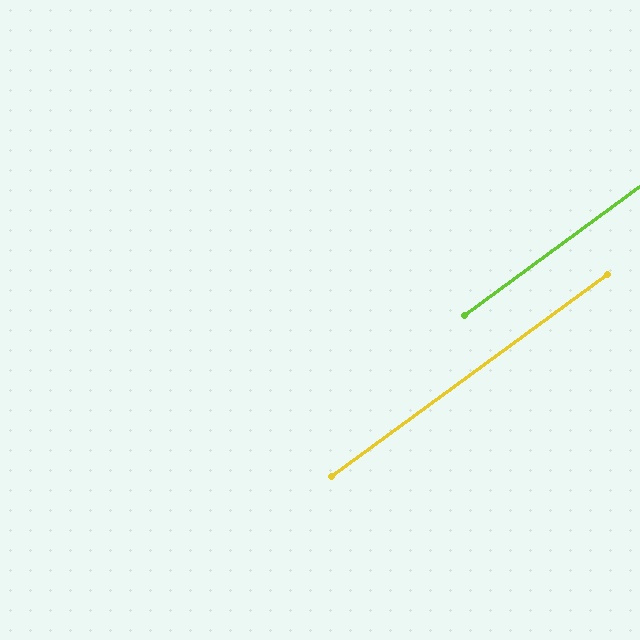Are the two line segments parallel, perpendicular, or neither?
Parallel — their directions differ by only 0.1°.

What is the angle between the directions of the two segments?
Approximately 0 degrees.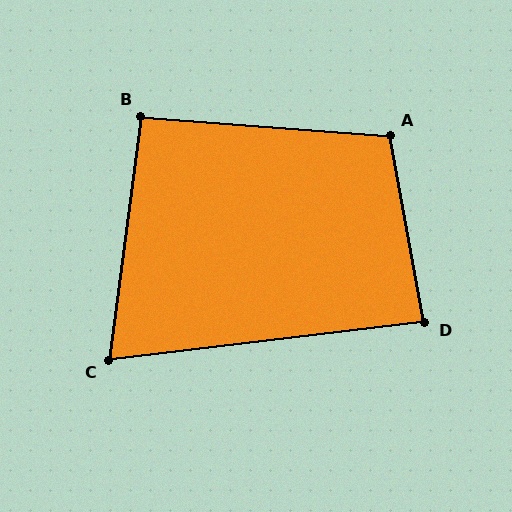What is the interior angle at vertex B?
Approximately 93 degrees (approximately right).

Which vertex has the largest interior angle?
A, at approximately 104 degrees.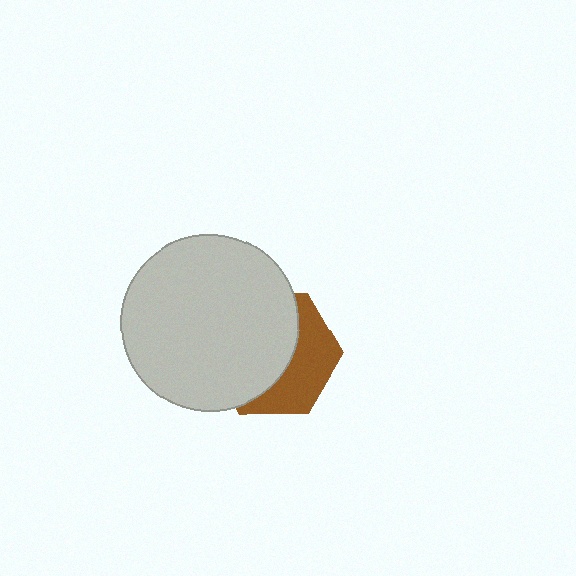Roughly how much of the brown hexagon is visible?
A small part of it is visible (roughly 40%).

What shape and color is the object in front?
The object in front is a light gray circle.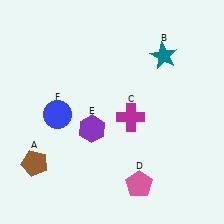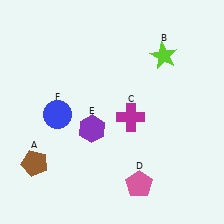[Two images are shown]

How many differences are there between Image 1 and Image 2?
There is 1 difference between the two images.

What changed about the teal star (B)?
In Image 1, B is teal. In Image 2, it changed to lime.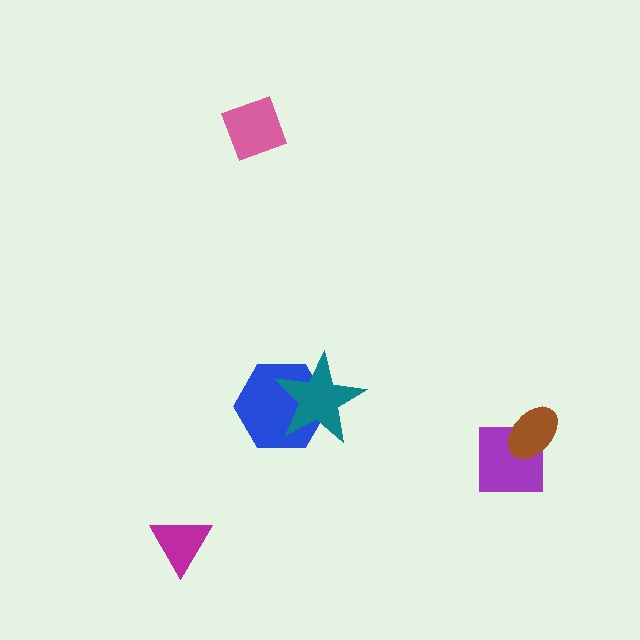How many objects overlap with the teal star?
1 object overlaps with the teal star.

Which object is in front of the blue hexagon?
The teal star is in front of the blue hexagon.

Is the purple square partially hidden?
Yes, it is partially covered by another shape.